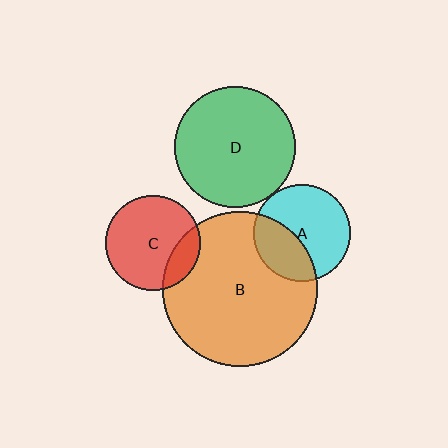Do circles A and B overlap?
Yes.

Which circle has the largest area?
Circle B (orange).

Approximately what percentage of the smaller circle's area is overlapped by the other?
Approximately 35%.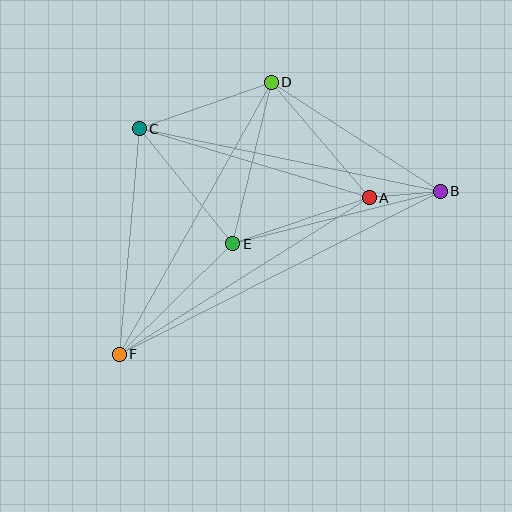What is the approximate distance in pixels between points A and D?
The distance between A and D is approximately 151 pixels.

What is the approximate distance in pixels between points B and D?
The distance between B and D is approximately 201 pixels.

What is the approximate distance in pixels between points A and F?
The distance between A and F is approximately 295 pixels.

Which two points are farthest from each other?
Points B and F are farthest from each other.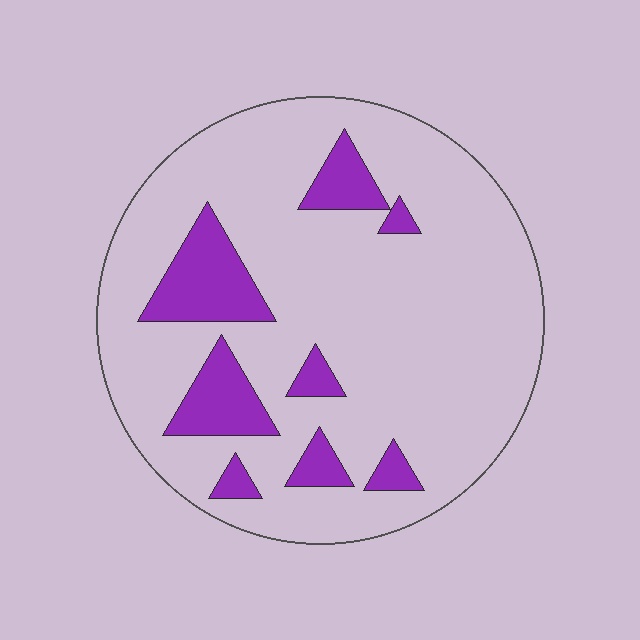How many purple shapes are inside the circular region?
8.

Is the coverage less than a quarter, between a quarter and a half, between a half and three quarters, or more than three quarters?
Less than a quarter.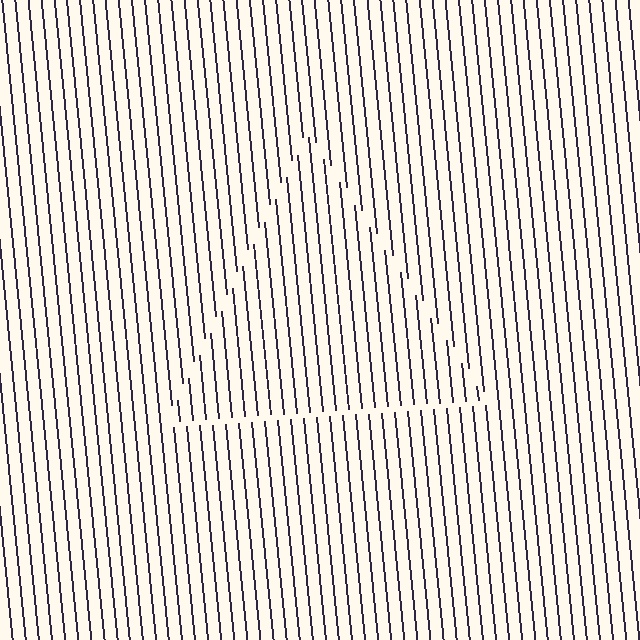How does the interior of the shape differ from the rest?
The interior of the shape contains the same grating, shifted by half a period — the contour is defined by the phase discontinuity where line-ends from the inner and outer gratings abut.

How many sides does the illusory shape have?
3 sides — the line-ends trace a triangle.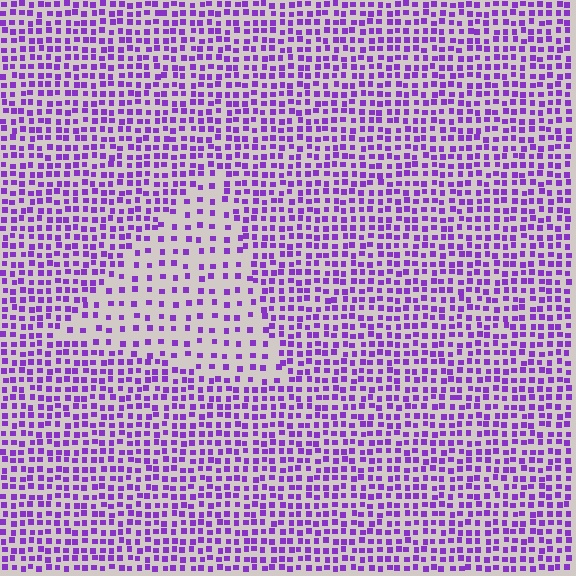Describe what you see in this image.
The image contains small purple elements arranged at two different densities. A triangle-shaped region is visible where the elements are less densely packed than the surrounding area.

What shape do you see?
I see a triangle.